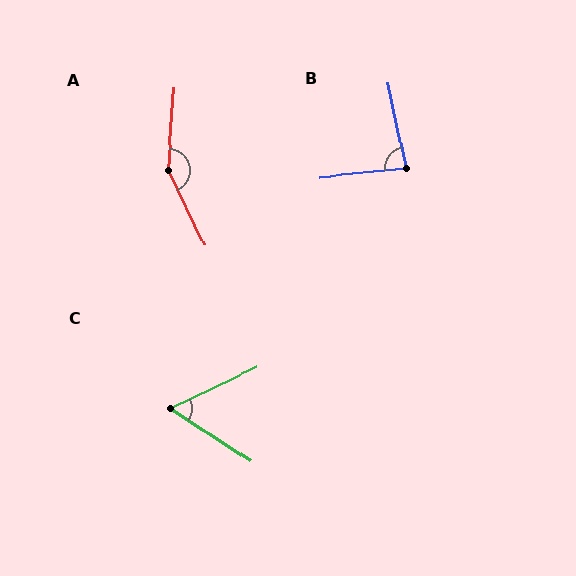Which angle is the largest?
A, at approximately 150 degrees.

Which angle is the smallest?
C, at approximately 59 degrees.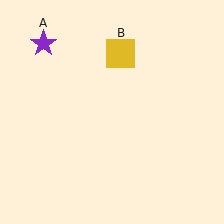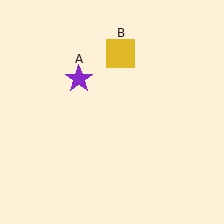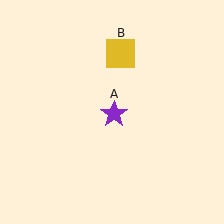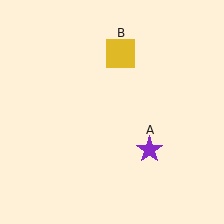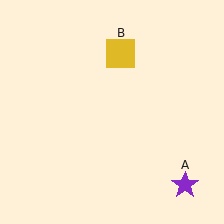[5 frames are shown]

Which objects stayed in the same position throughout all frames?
Yellow square (object B) remained stationary.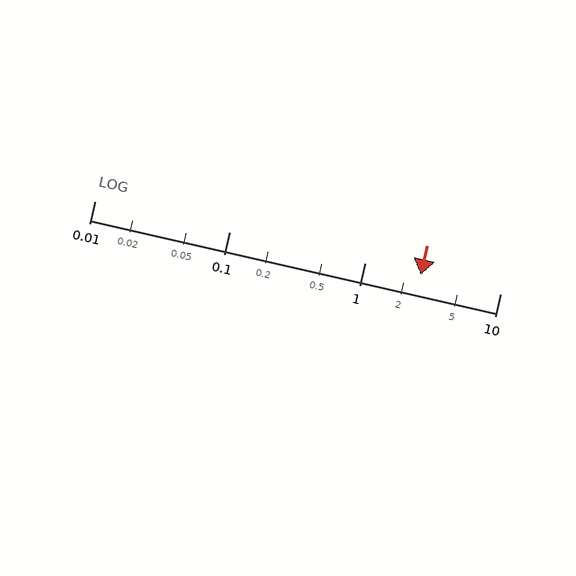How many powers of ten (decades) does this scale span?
The scale spans 3 decades, from 0.01 to 10.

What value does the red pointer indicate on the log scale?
The pointer indicates approximately 2.6.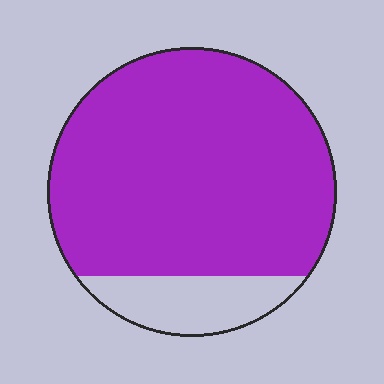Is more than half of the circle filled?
Yes.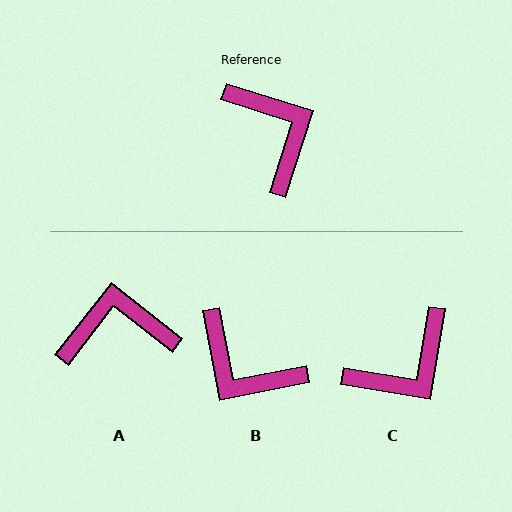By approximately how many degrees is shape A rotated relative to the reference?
Approximately 69 degrees counter-clockwise.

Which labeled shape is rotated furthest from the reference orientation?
B, about 151 degrees away.